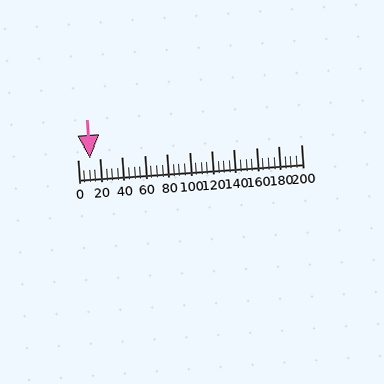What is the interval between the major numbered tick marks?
The major tick marks are spaced 20 units apart.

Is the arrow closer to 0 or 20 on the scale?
The arrow is closer to 20.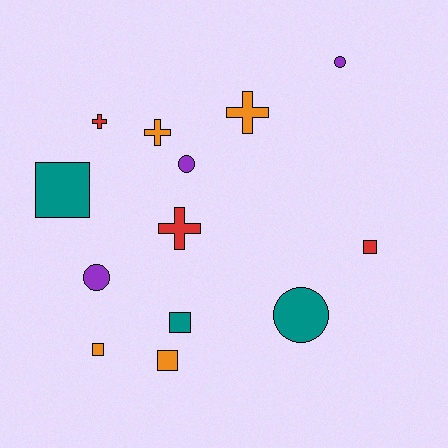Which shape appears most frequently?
Square, with 5 objects.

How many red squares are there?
There is 1 red square.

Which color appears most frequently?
Orange, with 4 objects.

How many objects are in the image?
There are 13 objects.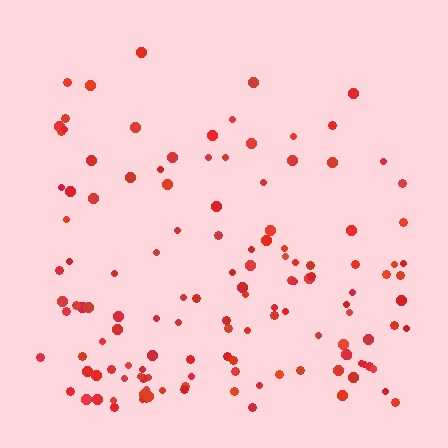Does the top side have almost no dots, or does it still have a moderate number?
Still a moderate number, just noticeably fewer than the bottom.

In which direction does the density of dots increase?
From top to bottom, with the bottom side densest.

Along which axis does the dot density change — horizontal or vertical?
Vertical.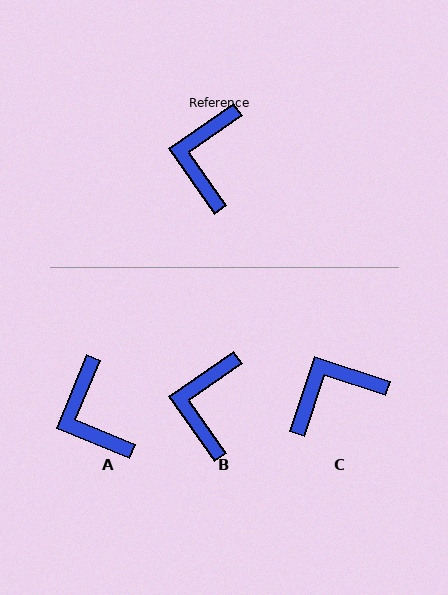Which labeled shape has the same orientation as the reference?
B.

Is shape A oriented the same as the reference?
No, it is off by about 33 degrees.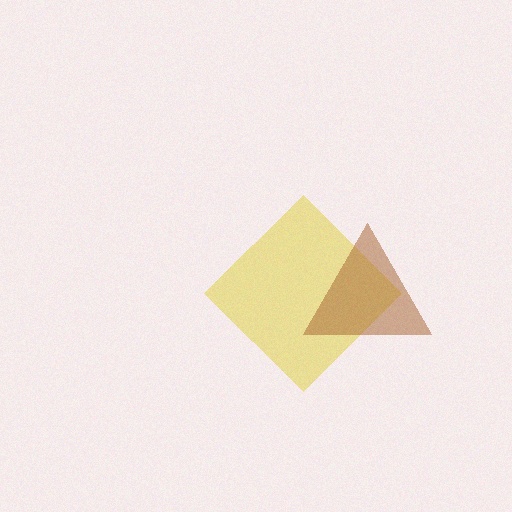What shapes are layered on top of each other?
The layered shapes are: a yellow diamond, a brown triangle.